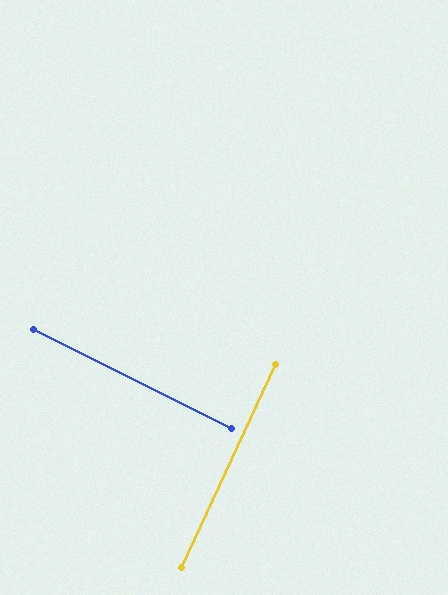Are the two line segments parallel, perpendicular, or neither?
Perpendicular — they meet at approximately 88°.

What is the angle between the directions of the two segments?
Approximately 88 degrees.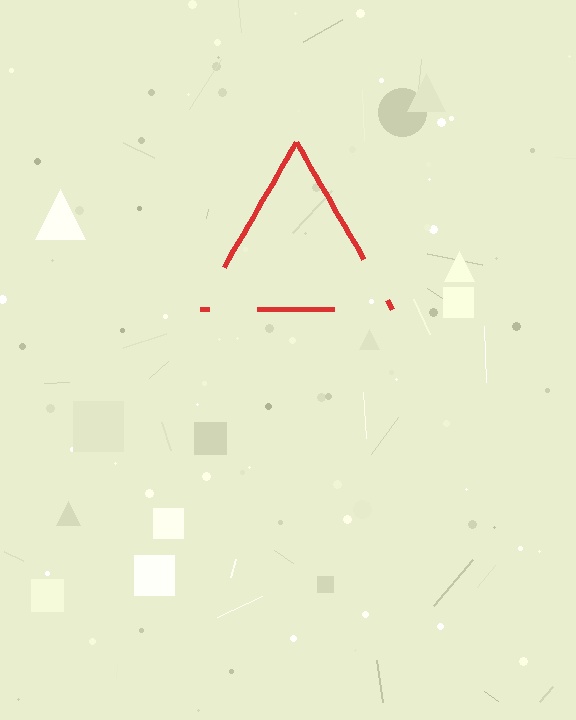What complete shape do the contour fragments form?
The contour fragments form a triangle.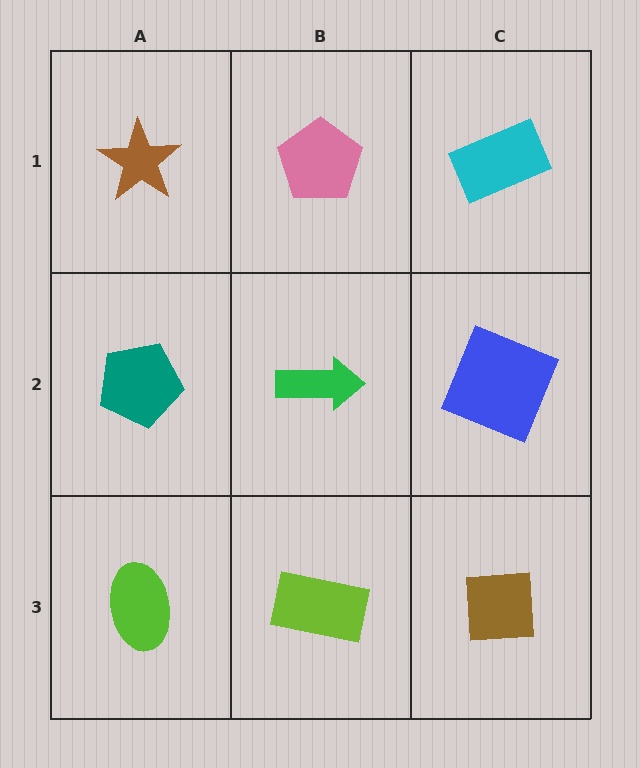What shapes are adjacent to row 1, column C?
A blue square (row 2, column C), a pink pentagon (row 1, column B).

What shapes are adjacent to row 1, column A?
A teal pentagon (row 2, column A), a pink pentagon (row 1, column B).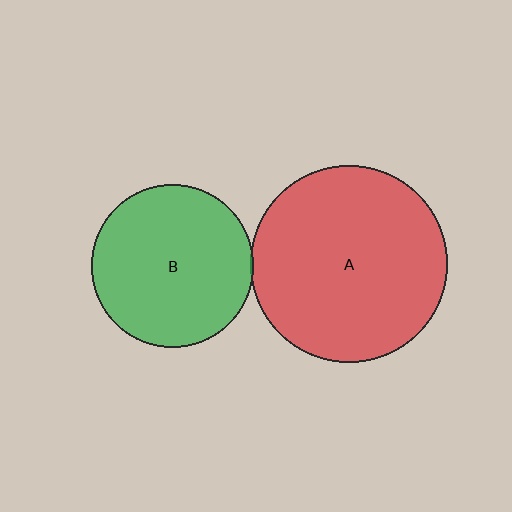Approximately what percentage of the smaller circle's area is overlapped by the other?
Approximately 5%.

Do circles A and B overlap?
Yes.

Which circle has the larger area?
Circle A (red).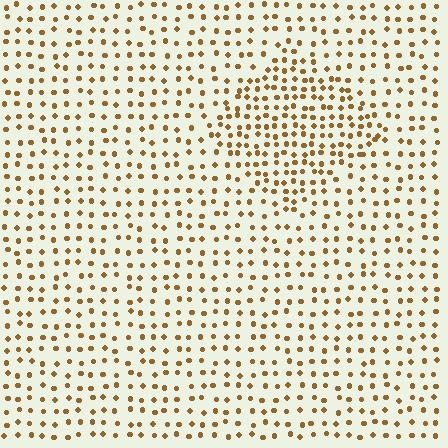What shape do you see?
I see a diamond.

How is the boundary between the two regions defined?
The boundary is defined by a change in element density (approximately 1.7x ratio). All elements are the same color, size, and shape.